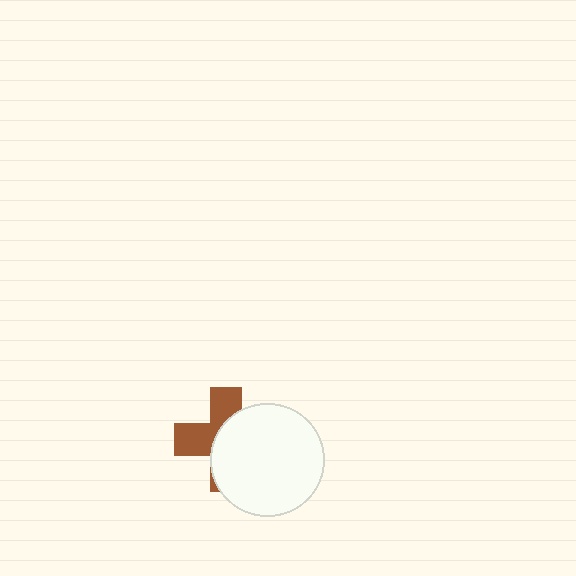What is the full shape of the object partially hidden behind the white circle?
The partially hidden object is a brown cross.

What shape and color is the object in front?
The object in front is a white circle.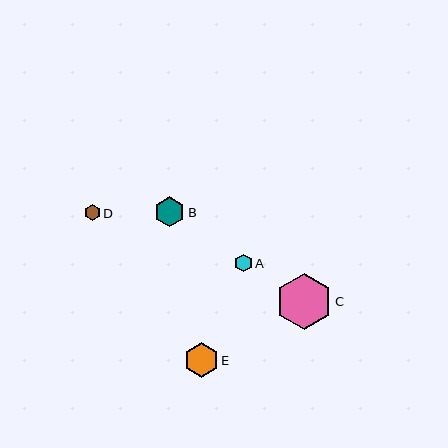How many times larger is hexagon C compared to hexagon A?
Hexagon C is approximately 3.2 times the size of hexagon A.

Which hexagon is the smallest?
Hexagon D is the smallest with a size of approximately 16 pixels.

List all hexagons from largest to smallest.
From largest to smallest: C, E, B, A, D.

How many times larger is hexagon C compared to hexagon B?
Hexagon C is approximately 1.9 times the size of hexagon B.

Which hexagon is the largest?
Hexagon C is the largest with a size of approximately 56 pixels.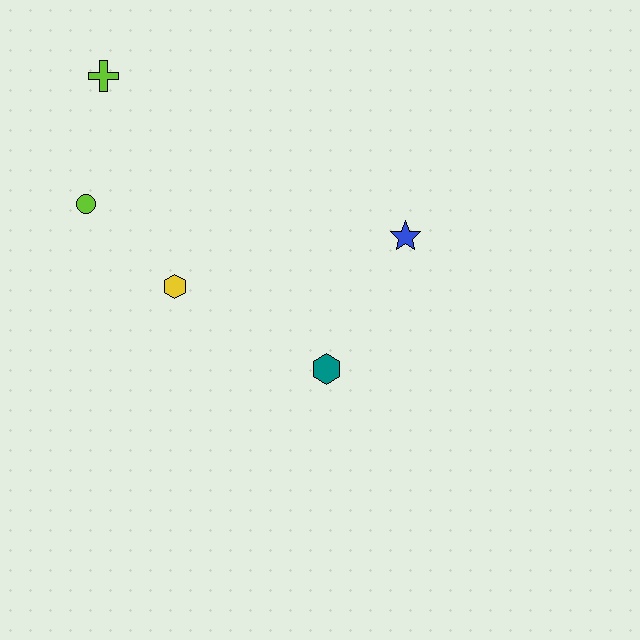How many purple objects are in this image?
There are no purple objects.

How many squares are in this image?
There are no squares.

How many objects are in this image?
There are 5 objects.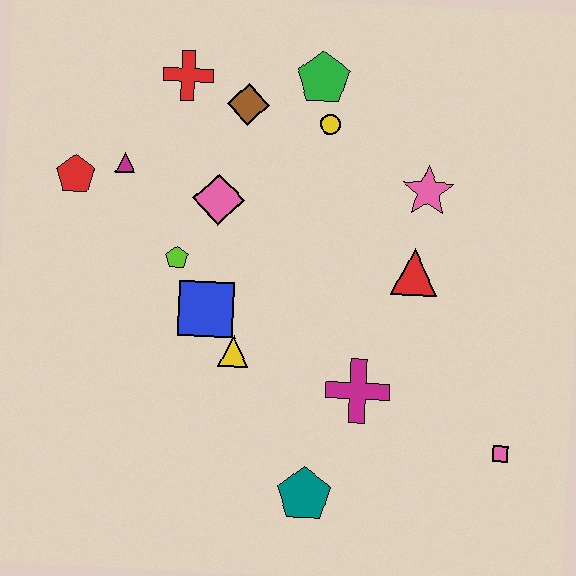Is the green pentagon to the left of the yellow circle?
Yes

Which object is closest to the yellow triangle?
The blue square is closest to the yellow triangle.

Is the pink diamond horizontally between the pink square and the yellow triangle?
No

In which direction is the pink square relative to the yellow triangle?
The pink square is to the right of the yellow triangle.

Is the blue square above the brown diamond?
No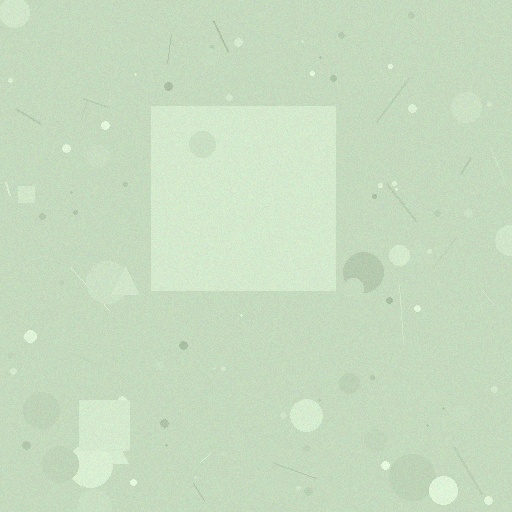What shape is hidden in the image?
A square is hidden in the image.